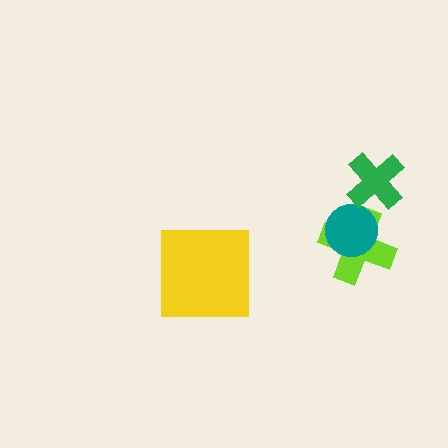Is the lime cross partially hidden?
Yes, it is partially covered by another shape.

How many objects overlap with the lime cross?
1 object overlaps with the lime cross.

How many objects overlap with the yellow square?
0 objects overlap with the yellow square.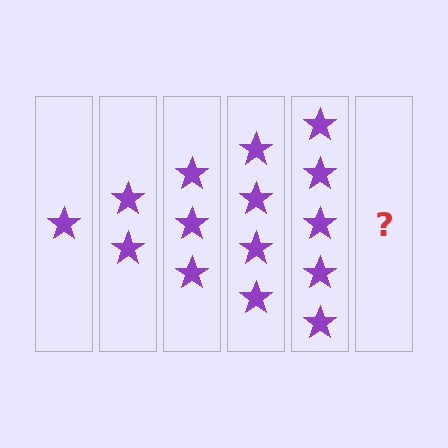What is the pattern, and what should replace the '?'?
The pattern is that each step adds one more star. The '?' should be 6 stars.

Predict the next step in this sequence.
The next step is 6 stars.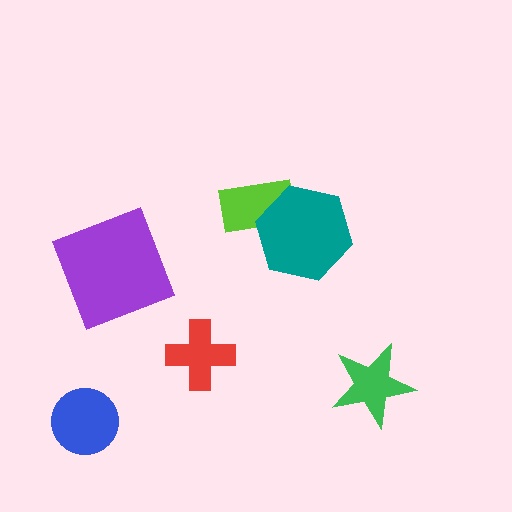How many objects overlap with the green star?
0 objects overlap with the green star.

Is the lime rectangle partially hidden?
Yes, it is partially covered by another shape.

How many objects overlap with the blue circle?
0 objects overlap with the blue circle.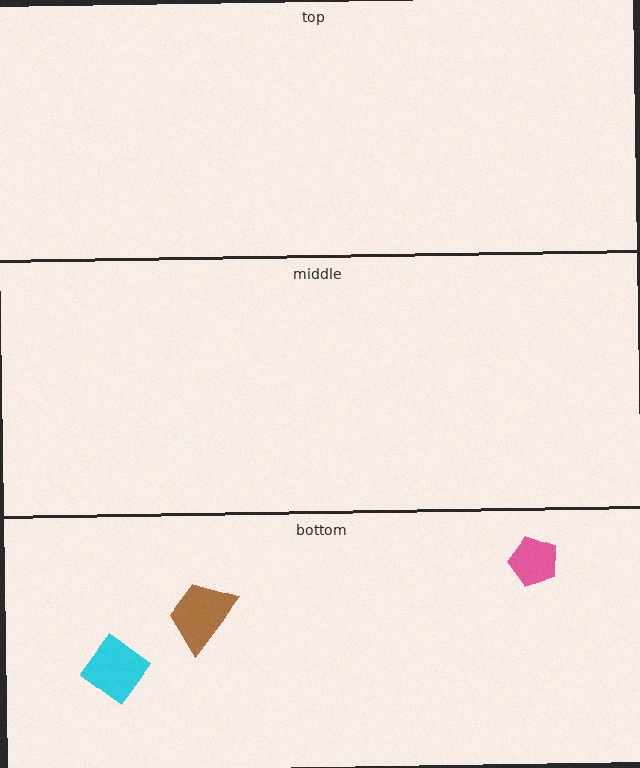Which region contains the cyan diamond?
The bottom region.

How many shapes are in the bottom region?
3.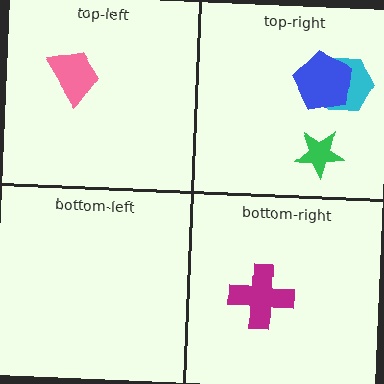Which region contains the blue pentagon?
The top-right region.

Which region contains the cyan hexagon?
The top-right region.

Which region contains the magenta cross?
The bottom-right region.